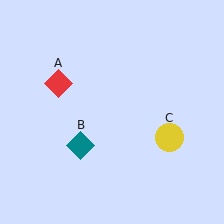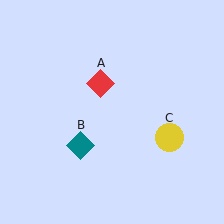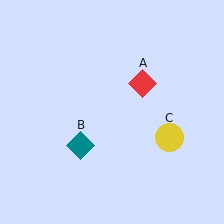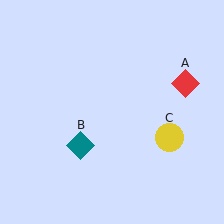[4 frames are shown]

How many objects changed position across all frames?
1 object changed position: red diamond (object A).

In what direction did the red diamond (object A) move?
The red diamond (object A) moved right.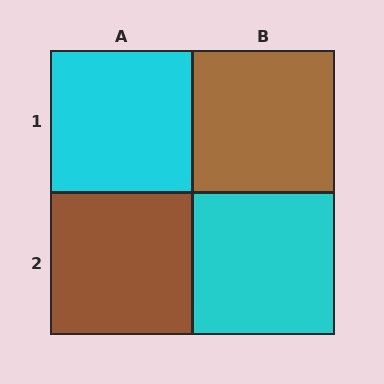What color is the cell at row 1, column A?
Cyan.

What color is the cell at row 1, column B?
Brown.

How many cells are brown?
2 cells are brown.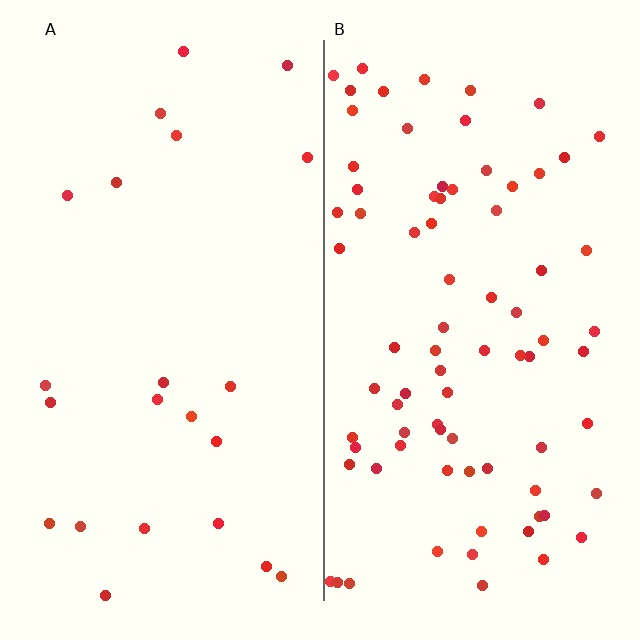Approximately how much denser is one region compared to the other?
Approximately 3.6× — region B over region A.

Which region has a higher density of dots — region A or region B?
B (the right).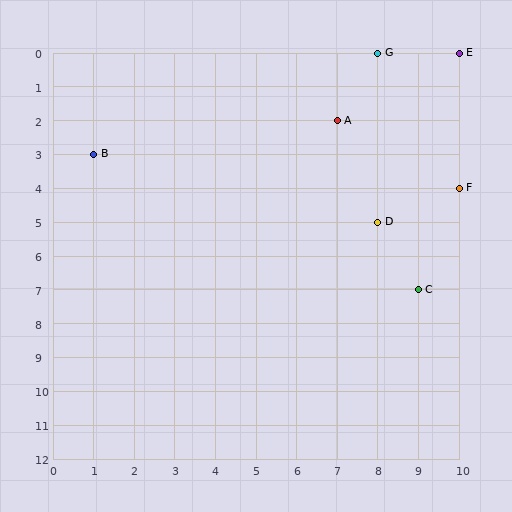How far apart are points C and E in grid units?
Points C and E are 1 column and 7 rows apart (about 7.1 grid units diagonally).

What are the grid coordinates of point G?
Point G is at grid coordinates (8, 0).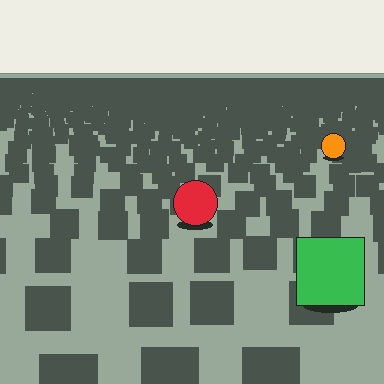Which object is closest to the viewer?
The green square is closest. The texture marks near it are larger and more spread out.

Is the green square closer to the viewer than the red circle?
Yes. The green square is closer — you can tell from the texture gradient: the ground texture is coarser near it.